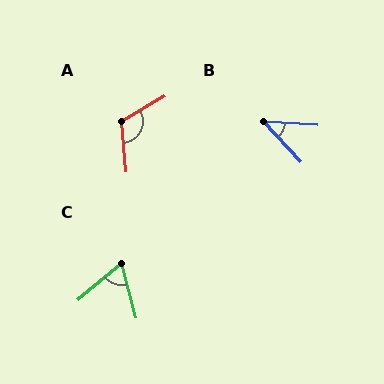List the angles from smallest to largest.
B (42°), C (65°), A (116°).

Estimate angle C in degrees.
Approximately 65 degrees.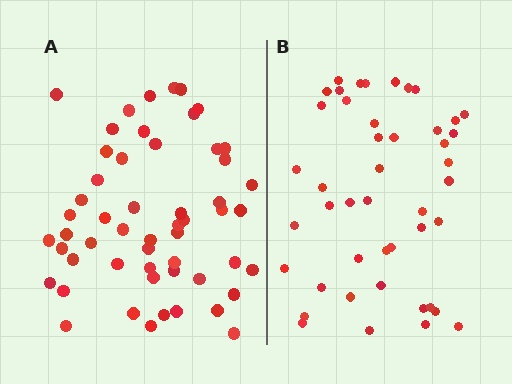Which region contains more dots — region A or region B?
Region A (the left region) has more dots.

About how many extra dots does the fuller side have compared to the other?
Region A has roughly 8 or so more dots than region B.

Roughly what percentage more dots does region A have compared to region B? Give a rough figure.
About 20% more.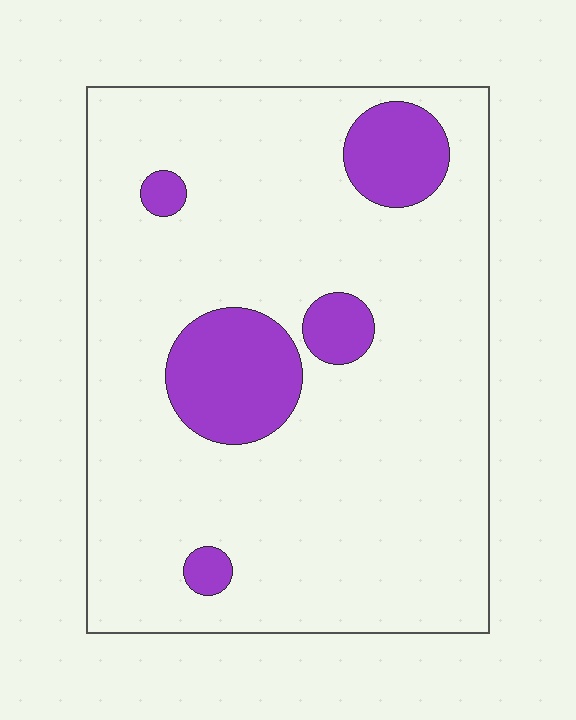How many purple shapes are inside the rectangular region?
5.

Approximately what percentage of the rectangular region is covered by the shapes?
Approximately 15%.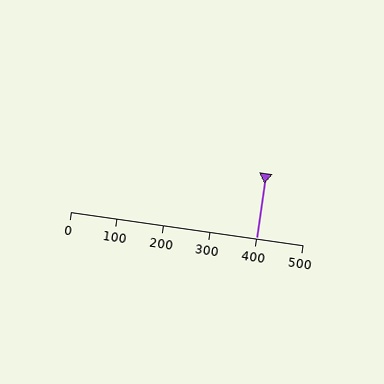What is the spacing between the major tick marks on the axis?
The major ticks are spaced 100 apart.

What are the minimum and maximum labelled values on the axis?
The axis runs from 0 to 500.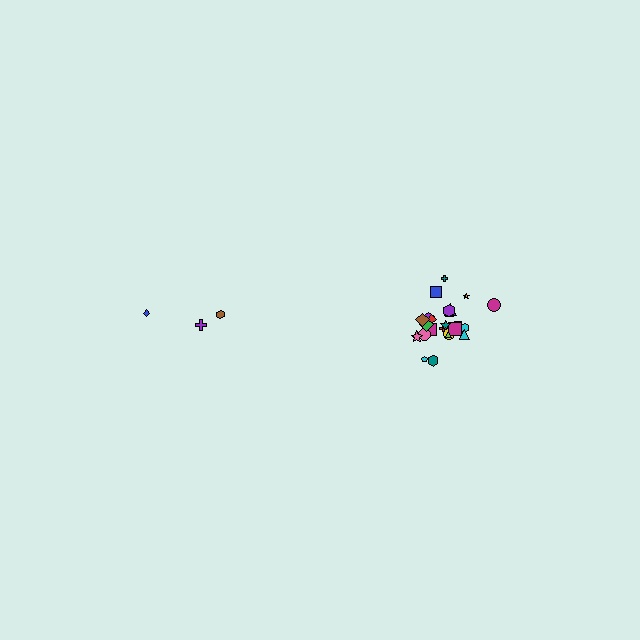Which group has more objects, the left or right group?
The right group.